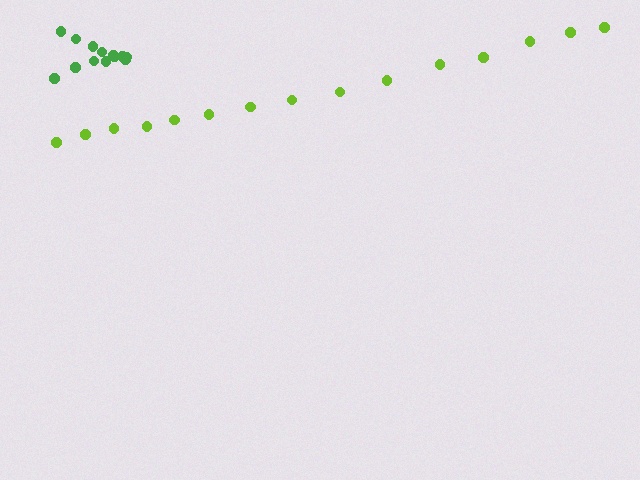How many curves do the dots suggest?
There are 2 distinct paths.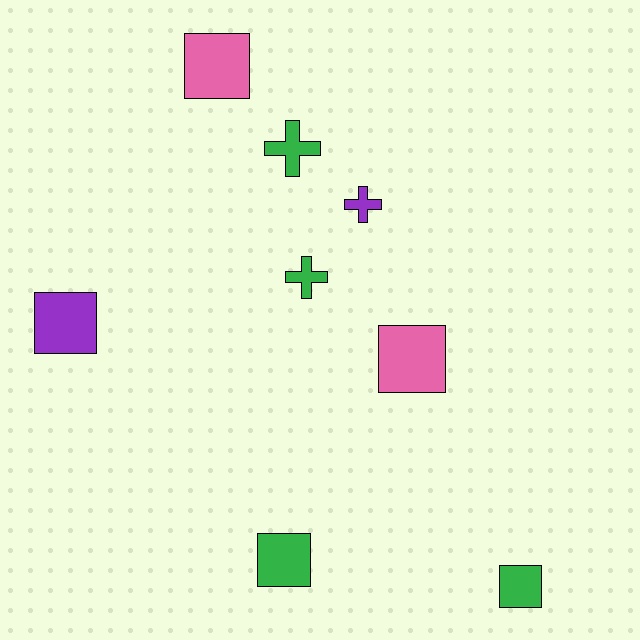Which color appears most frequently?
Green, with 4 objects.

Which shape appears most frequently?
Square, with 5 objects.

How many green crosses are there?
There are 2 green crosses.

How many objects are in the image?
There are 8 objects.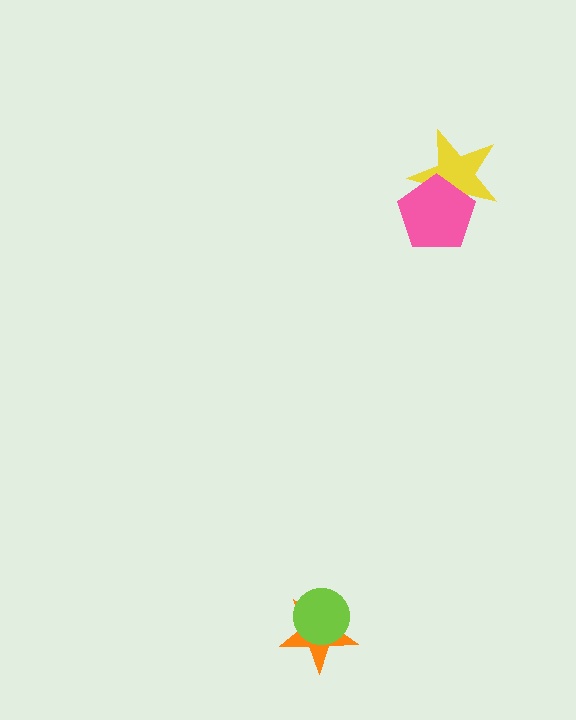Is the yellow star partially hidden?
Yes, it is partially covered by another shape.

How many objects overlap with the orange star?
1 object overlaps with the orange star.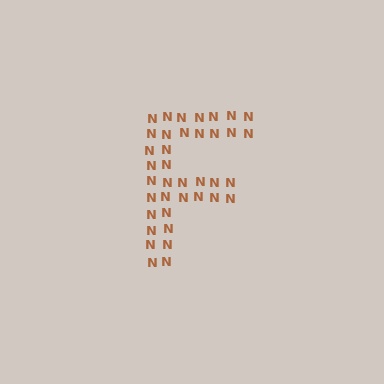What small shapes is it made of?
It is made of small letter N's.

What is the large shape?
The large shape is the letter F.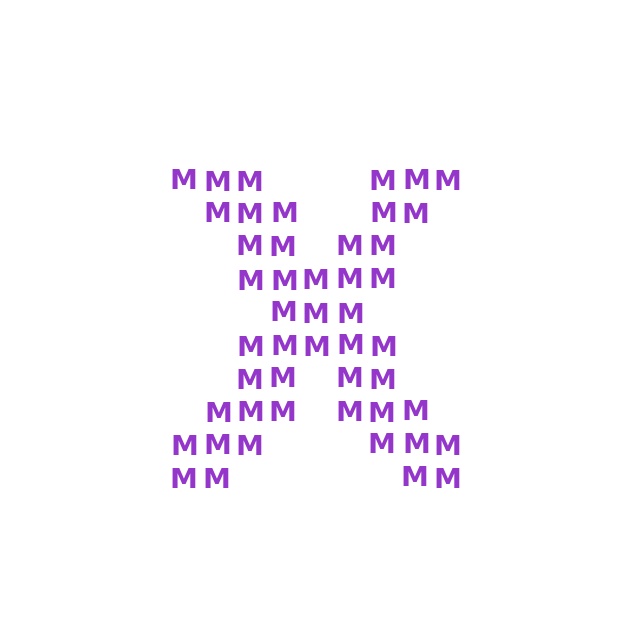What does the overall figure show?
The overall figure shows the letter X.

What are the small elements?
The small elements are letter M's.